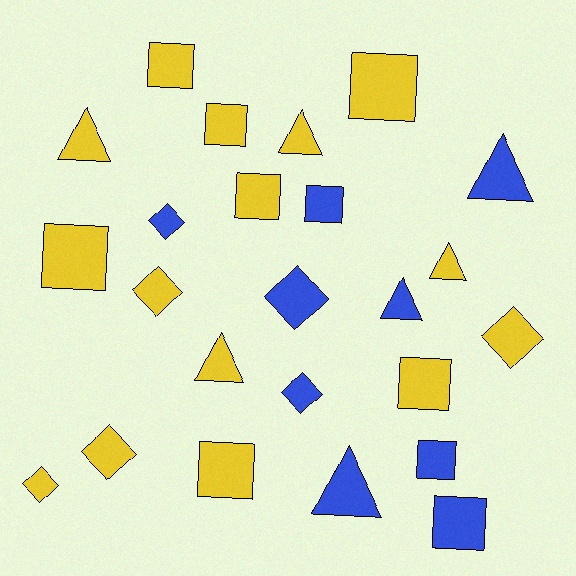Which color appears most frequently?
Yellow, with 15 objects.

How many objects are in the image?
There are 24 objects.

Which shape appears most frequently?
Square, with 10 objects.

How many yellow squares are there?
There are 7 yellow squares.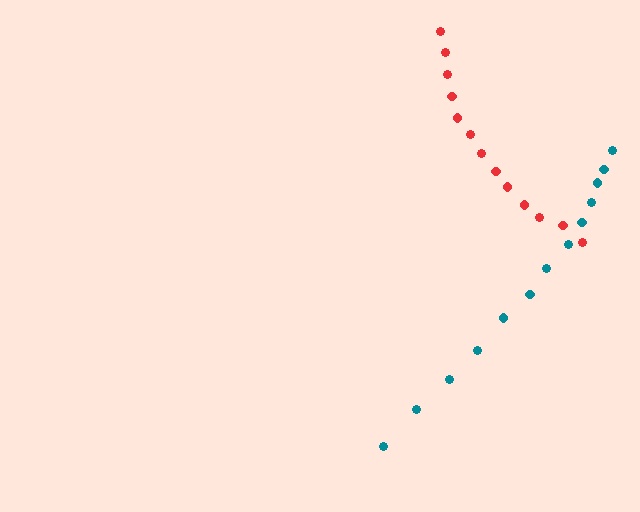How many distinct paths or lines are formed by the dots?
There are 2 distinct paths.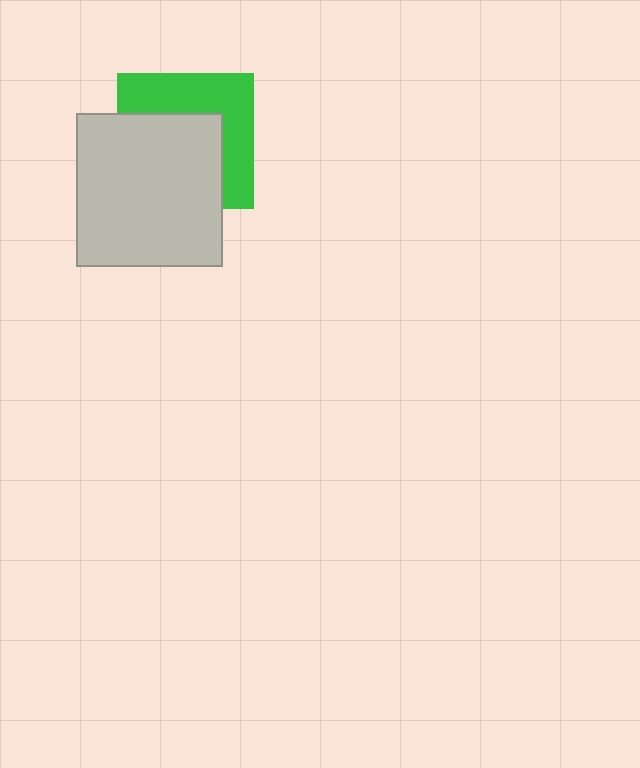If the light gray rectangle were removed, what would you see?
You would see the complete green square.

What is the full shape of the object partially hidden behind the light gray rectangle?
The partially hidden object is a green square.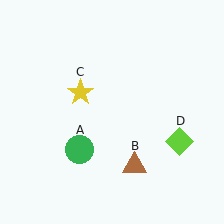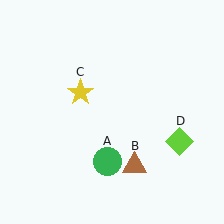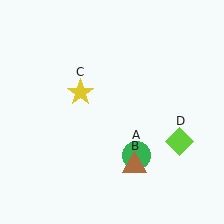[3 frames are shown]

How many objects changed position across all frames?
1 object changed position: green circle (object A).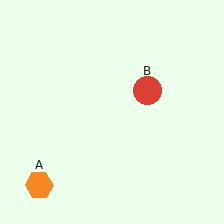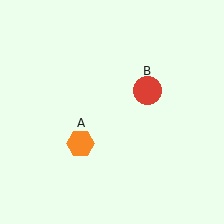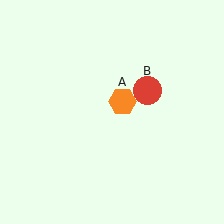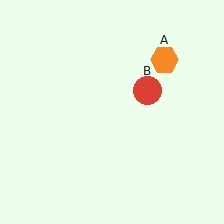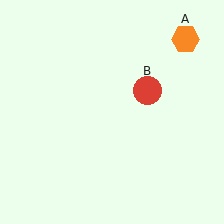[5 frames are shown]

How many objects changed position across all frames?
1 object changed position: orange hexagon (object A).